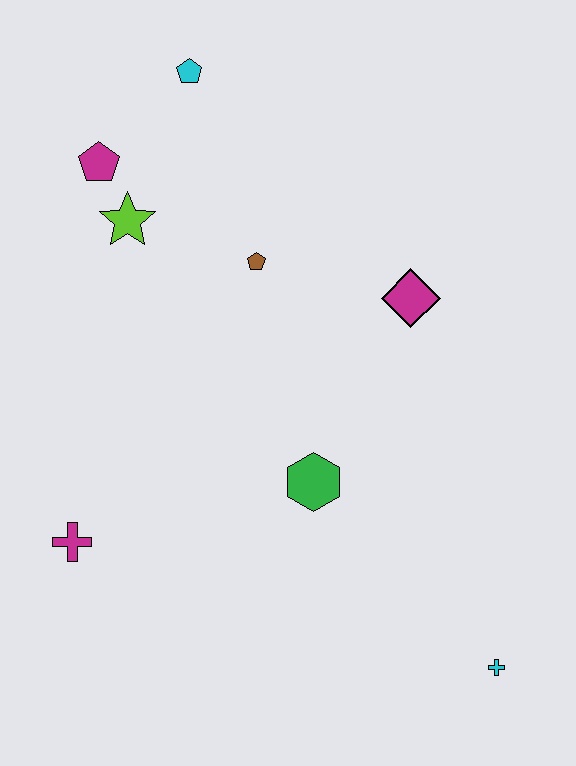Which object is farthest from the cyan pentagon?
The cyan cross is farthest from the cyan pentagon.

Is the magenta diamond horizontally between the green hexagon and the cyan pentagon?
No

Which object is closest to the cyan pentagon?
The magenta pentagon is closest to the cyan pentagon.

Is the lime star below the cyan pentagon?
Yes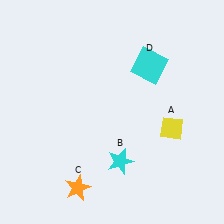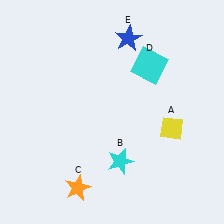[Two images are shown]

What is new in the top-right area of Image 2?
A blue star (E) was added in the top-right area of Image 2.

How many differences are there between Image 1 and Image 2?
There is 1 difference between the two images.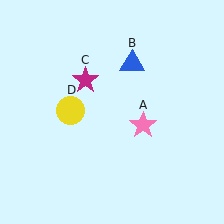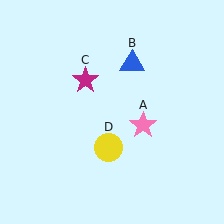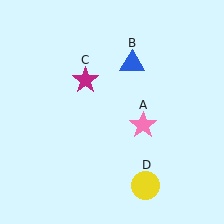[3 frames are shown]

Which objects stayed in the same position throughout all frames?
Pink star (object A) and blue triangle (object B) and magenta star (object C) remained stationary.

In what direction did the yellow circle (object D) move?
The yellow circle (object D) moved down and to the right.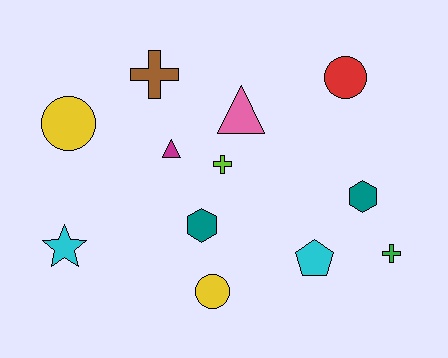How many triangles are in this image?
There are 2 triangles.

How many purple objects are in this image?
There are no purple objects.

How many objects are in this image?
There are 12 objects.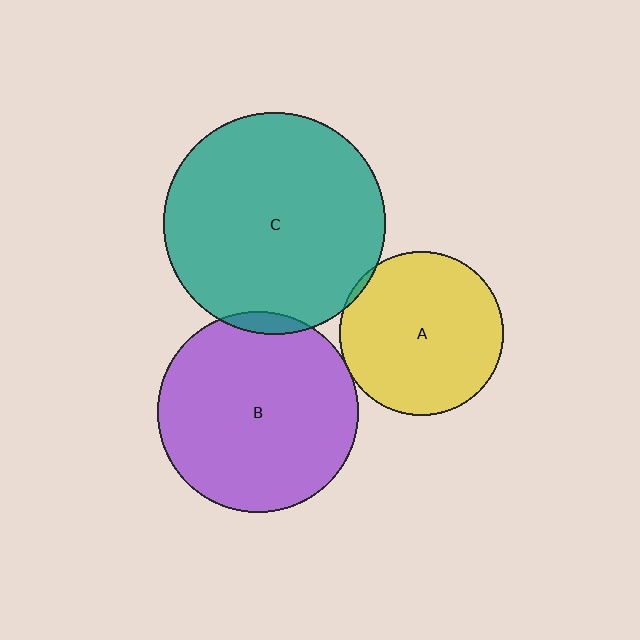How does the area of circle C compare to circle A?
Approximately 1.8 times.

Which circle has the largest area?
Circle C (teal).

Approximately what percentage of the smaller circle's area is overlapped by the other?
Approximately 5%.